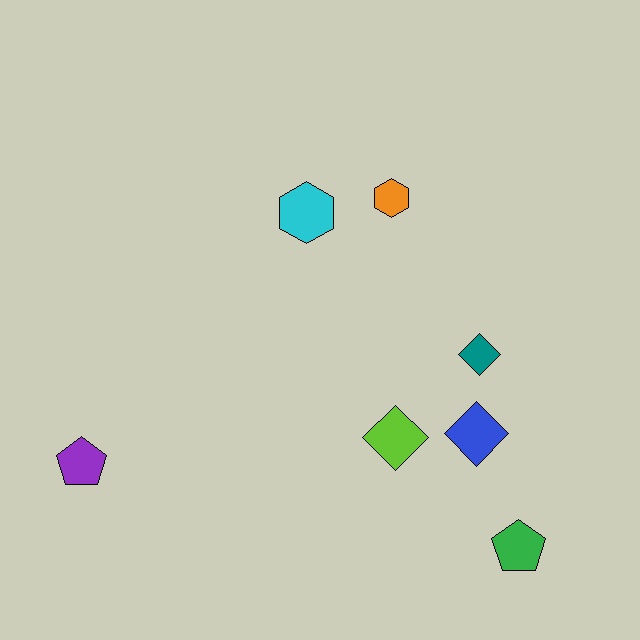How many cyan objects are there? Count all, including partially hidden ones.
There is 1 cyan object.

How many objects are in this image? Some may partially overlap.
There are 7 objects.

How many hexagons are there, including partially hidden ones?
There are 2 hexagons.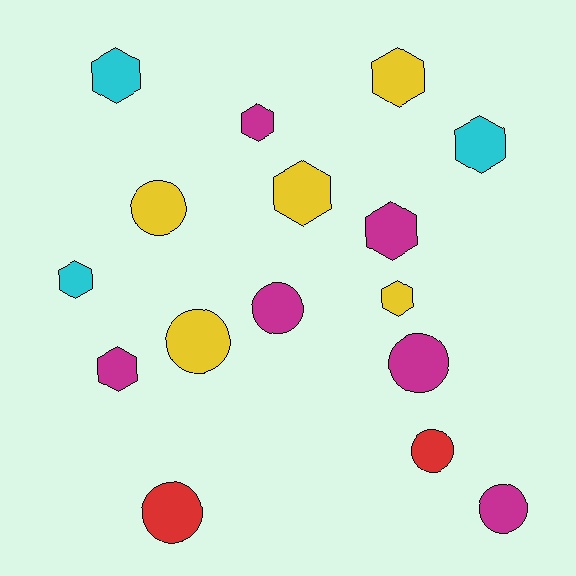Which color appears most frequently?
Magenta, with 6 objects.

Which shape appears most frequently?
Hexagon, with 9 objects.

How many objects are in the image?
There are 16 objects.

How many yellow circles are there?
There are 2 yellow circles.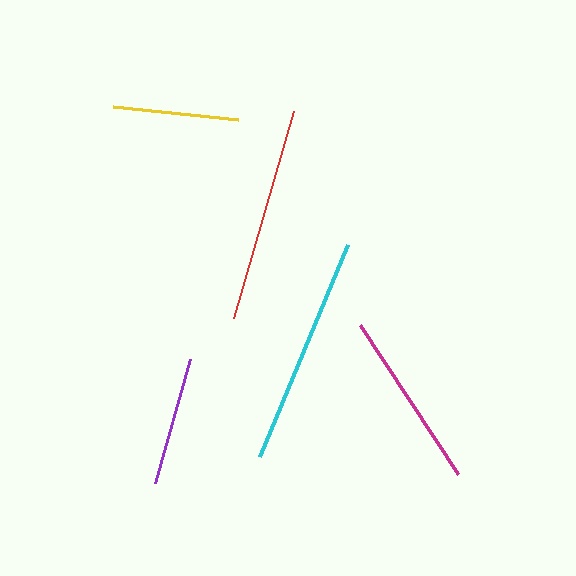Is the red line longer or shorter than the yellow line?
The red line is longer than the yellow line.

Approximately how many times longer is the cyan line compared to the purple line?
The cyan line is approximately 1.8 times the length of the purple line.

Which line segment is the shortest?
The yellow line is the shortest at approximately 125 pixels.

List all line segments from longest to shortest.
From longest to shortest: cyan, red, magenta, purple, yellow.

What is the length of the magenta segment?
The magenta segment is approximately 179 pixels long.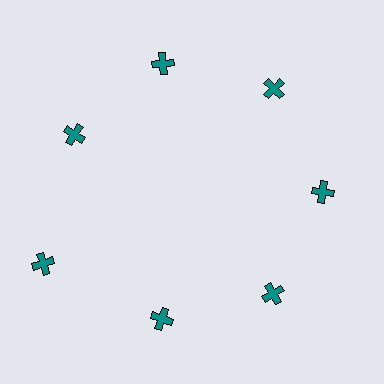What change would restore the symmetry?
The symmetry would be restored by moving it inward, back onto the ring so that all 7 crosses sit at equal angles and equal distance from the center.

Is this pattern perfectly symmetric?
No. The 7 teal crosses are arranged in a ring, but one element near the 8 o'clock position is pushed outward from the center, breaking the 7-fold rotational symmetry.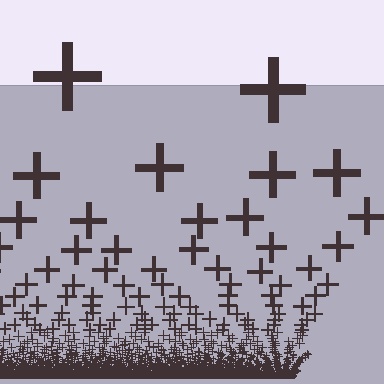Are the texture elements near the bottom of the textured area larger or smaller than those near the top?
Smaller. The gradient is inverted — elements near the bottom are smaller and denser.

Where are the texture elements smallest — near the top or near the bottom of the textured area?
Near the bottom.